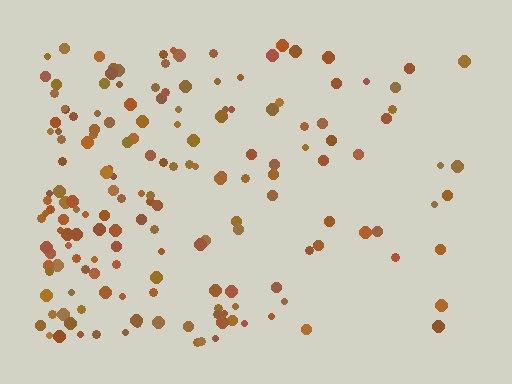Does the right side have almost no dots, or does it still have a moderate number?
Still a moderate number, just noticeably fewer than the left.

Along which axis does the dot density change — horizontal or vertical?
Horizontal.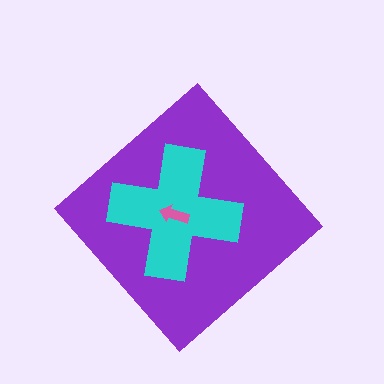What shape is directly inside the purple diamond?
The cyan cross.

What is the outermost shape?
The purple diamond.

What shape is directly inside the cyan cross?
The pink arrow.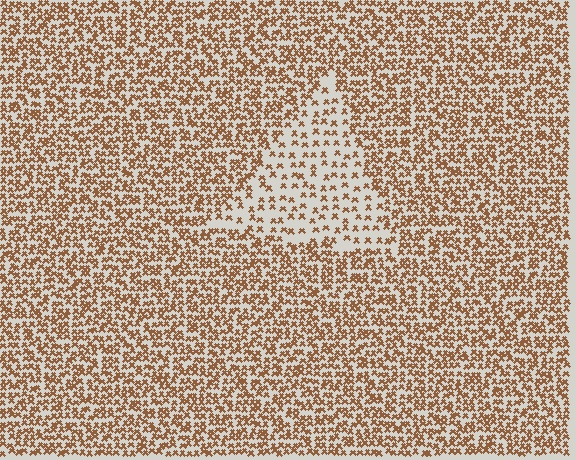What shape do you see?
I see a triangle.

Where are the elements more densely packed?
The elements are more densely packed outside the triangle boundary.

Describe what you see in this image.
The image contains small brown elements arranged at two different densities. A triangle-shaped region is visible where the elements are less densely packed than the surrounding area.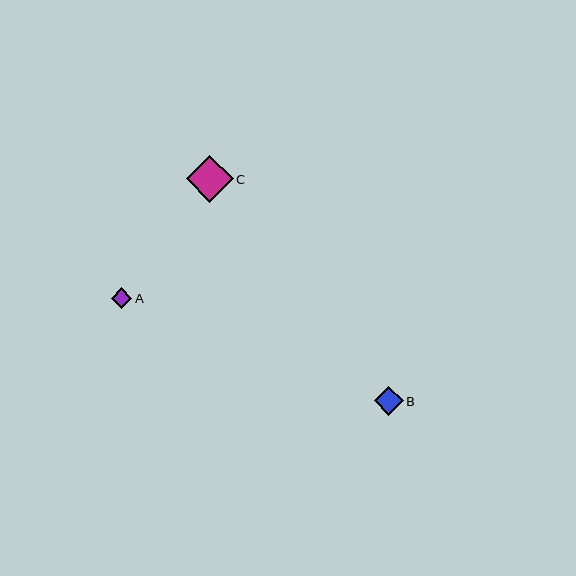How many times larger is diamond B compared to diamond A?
Diamond B is approximately 1.4 times the size of diamond A.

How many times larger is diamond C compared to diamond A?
Diamond C is approximately 2.3 times the size of diamond A.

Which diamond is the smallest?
Diamond A is the smallest with a size of approximately 21 pixels.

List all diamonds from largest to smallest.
From largest to smallest: C, B, A.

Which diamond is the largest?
Diamond C is the largest with a size of approximately 47 pixels.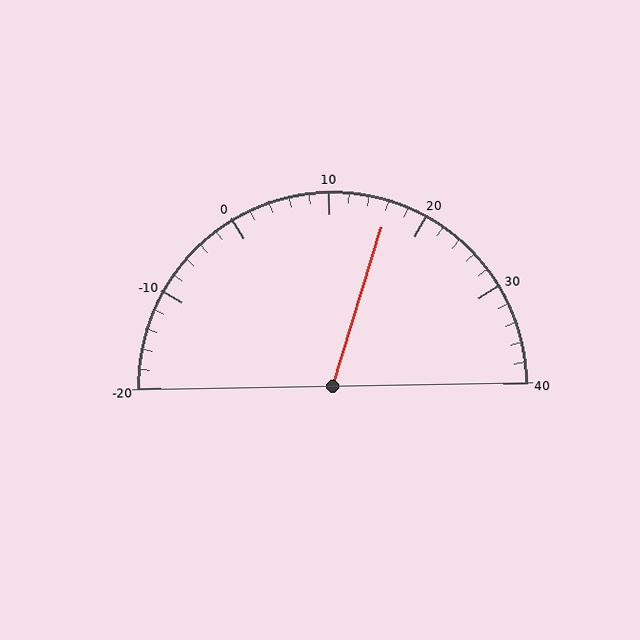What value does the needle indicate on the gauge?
The needle indicates approximately 16.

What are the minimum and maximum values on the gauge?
The gauge ranges from -20 to 40.